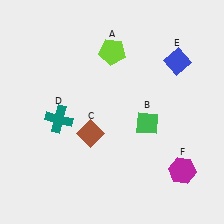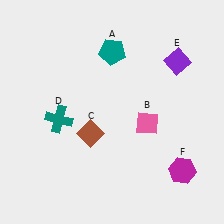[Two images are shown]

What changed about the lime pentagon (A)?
In Image 1, A is lime. In Image 2, it changed to teal.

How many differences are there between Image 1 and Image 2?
There are 3 differences between the two images.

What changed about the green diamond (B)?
In Image 1, B is green. In Image 2, it changed to pink.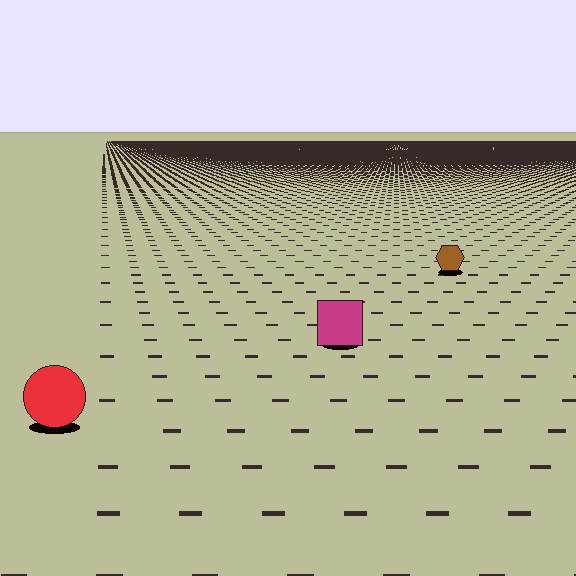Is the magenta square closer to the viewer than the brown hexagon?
Yes. The magenta square is closer — you can tell from the texture gradient: the ground texture is coarser near it.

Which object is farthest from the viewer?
The brown hexagon is farthest from the viewer. It appears smaller and the ground texture around it is denser.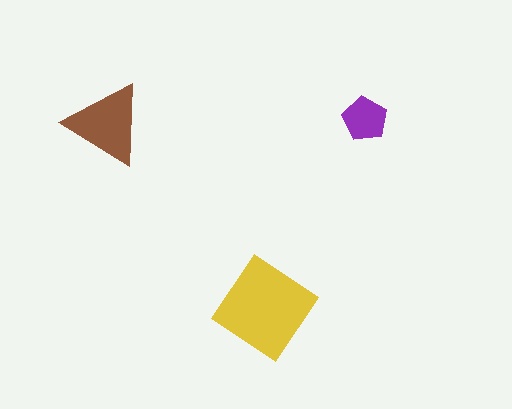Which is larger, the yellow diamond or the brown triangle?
The yellow diamond.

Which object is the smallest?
The purple pentagon.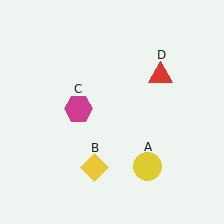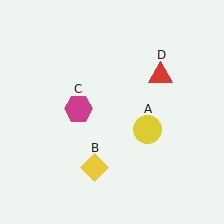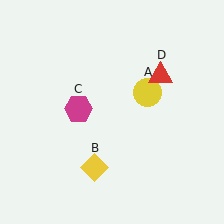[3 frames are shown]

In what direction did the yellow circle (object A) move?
The yellow circle (object A) moved up.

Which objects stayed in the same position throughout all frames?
Yellow diamond (object B) and magenta hexagon (object C) and red triangle (object D) remained stationary.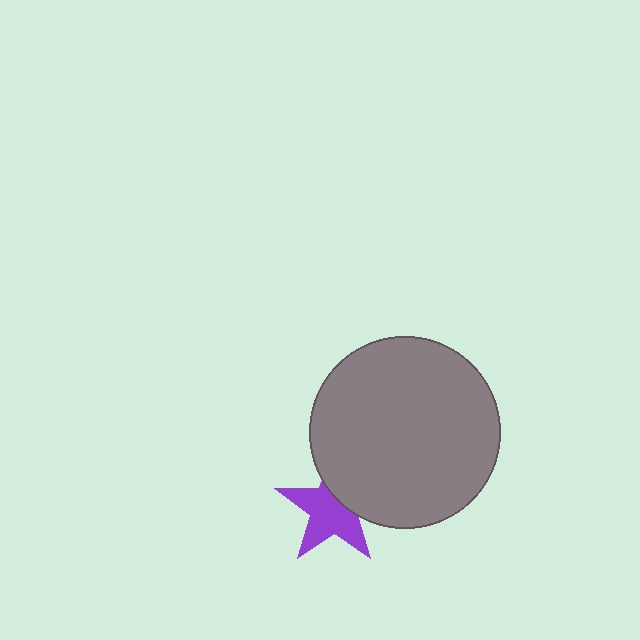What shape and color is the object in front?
The object in front is a gray circle.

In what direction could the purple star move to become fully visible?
The purple star could move toward the lower-left. That would shift it out from behind the gray circle entirely.